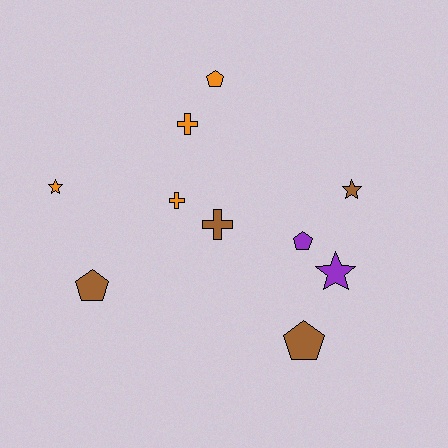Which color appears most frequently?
Orange, with 4 objects.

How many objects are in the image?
There are 10 objects.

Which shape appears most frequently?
Pentagon, with 4 objects.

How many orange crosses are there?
There are 2 orange crosses.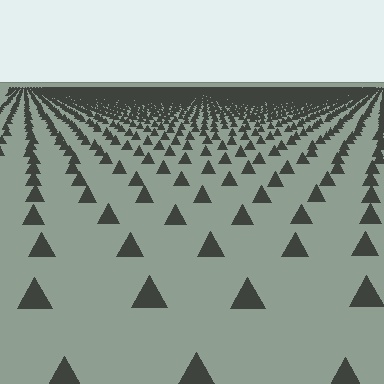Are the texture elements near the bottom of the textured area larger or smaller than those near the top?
Larger. Near the bottom, elements are closer to the viewer and appear at a bigger on-screen size.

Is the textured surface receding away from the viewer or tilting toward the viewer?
The surface is receding away from the viewer. Texture elements get smaller and denser toward the top.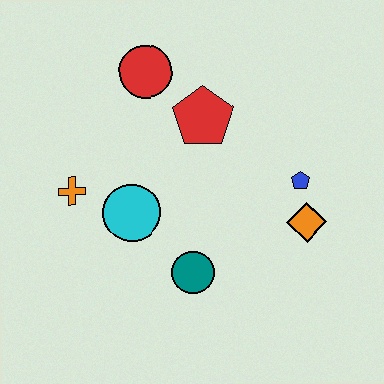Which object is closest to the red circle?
The red pentagon is closest to the red circle.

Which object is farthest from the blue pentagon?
The orange cross is farthest from the blue pentagon.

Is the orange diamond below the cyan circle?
Yes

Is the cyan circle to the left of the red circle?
Yes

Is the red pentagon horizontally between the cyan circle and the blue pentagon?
Yes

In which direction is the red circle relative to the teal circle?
The red circle is above the teal circle.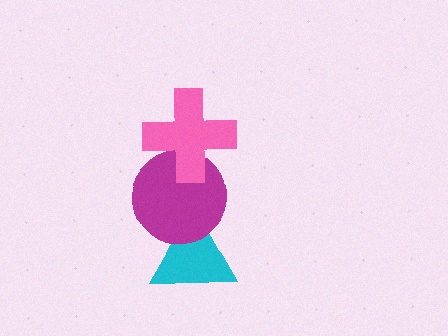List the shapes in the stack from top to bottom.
From top to bottom: the pink cross, the magenta circle, the cyan triangle.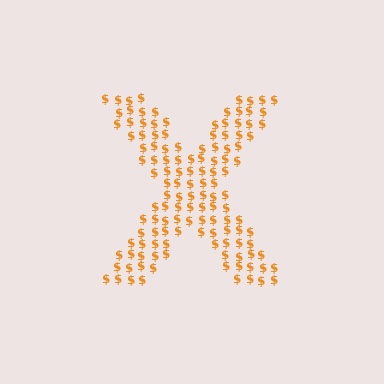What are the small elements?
The small elements are dollar signs.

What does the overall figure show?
The overall figure shows the letter X.